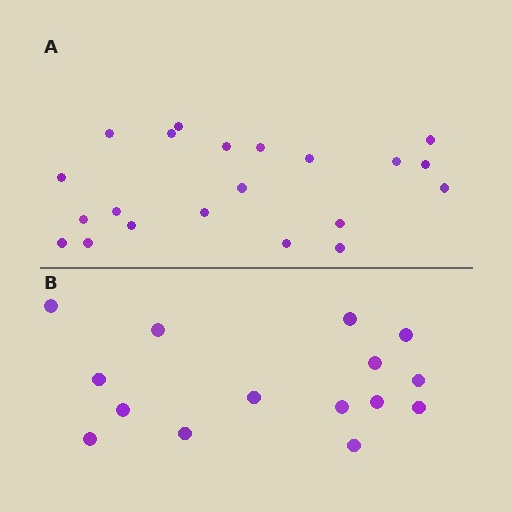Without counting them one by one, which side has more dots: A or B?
Region A (the top region) has more dots.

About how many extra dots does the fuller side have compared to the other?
Region A has about 6 more dots than region B.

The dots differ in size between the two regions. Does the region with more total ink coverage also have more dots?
No. Region B has more total ink coverage because its dots are larger, but region A actually contains more individual dots. Total area can be misleading — the number of items is what matters here.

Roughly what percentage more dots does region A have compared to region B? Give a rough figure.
About 40% more.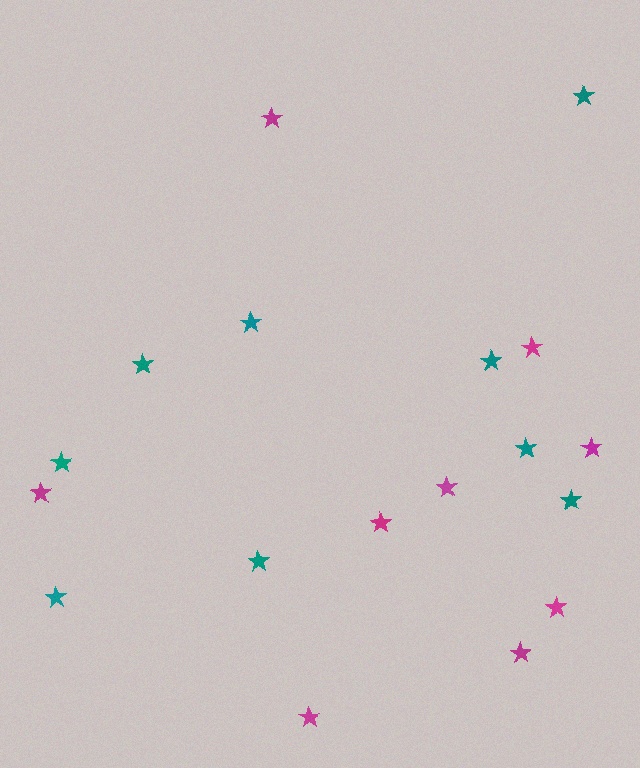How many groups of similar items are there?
There are 2 groups: one group of magenta stars (9) and one group of teal stars (9).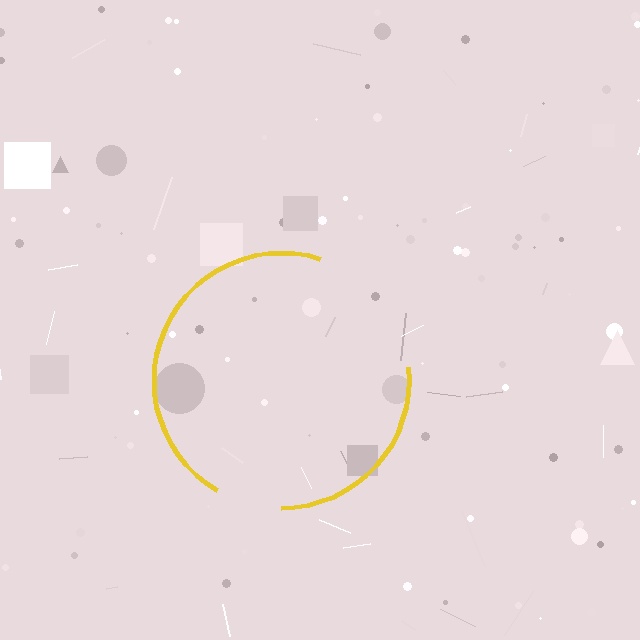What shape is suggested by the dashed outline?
The dashed outline suggests a circle.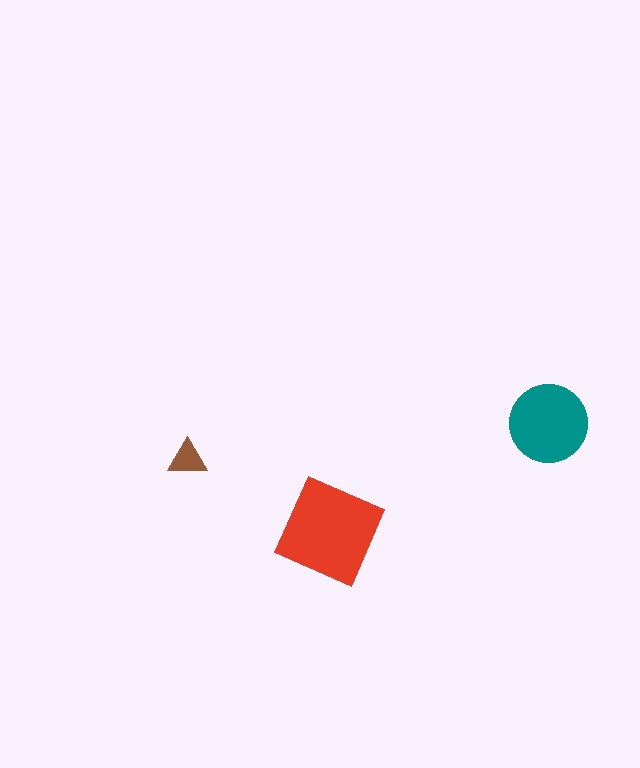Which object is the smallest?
The brown triangle.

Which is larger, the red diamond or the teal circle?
The red diamond.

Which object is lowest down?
The red diamond is bottommost.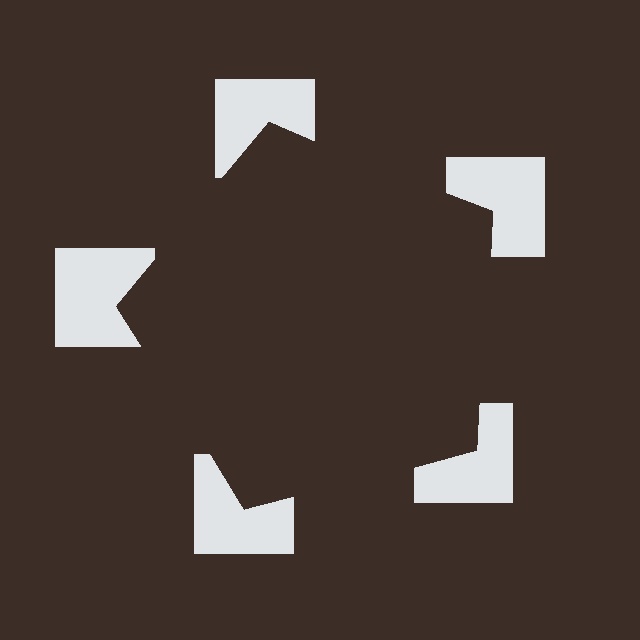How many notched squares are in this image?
There are 5 — one at each vertex of the illusory pentagon.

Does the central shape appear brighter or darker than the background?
It typically appears slightly darker than the background, even though no actual brightness change is drawn.